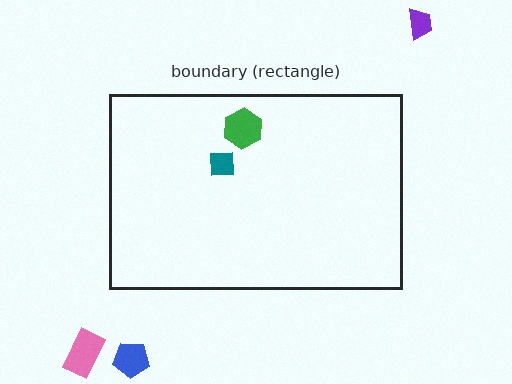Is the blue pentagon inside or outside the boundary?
Outside.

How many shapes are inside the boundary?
2 inside, 3 outside.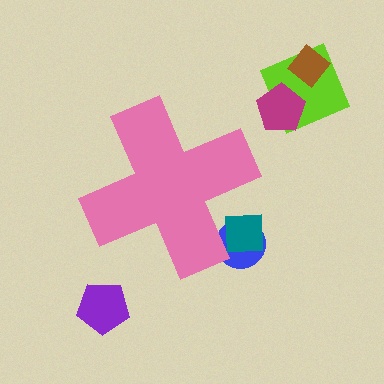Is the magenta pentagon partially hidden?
No, the magenta pentagon is fully visible.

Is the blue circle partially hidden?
Yes, the blue circle is partially hidden behind the pink cross.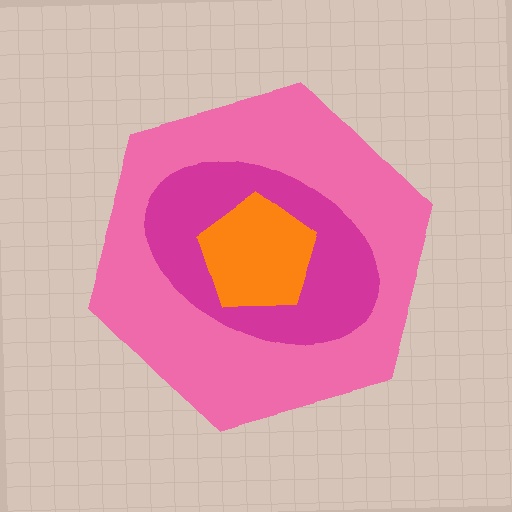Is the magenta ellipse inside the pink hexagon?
Yes.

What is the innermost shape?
The orange pentagon.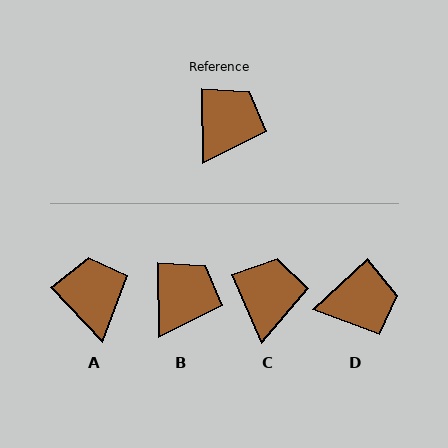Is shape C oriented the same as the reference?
No, it is off by about 22 degrees.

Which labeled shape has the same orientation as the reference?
B.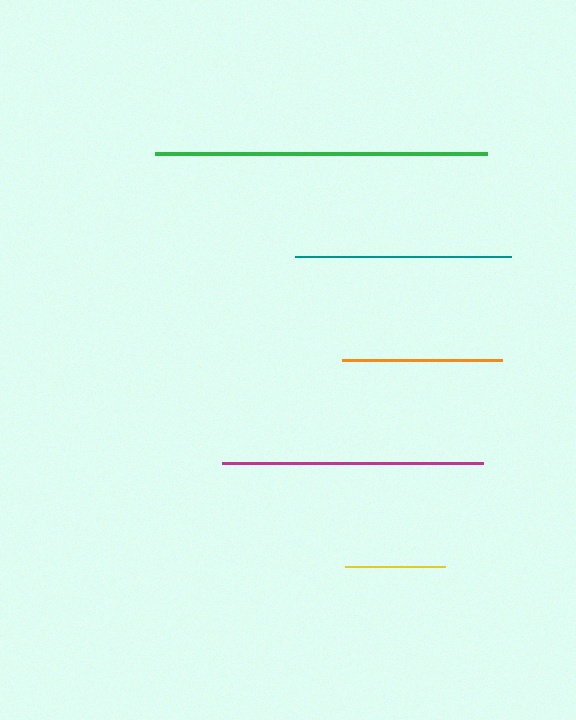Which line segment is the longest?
The green line is the longest at approximately 332 pixels.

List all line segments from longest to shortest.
From longest to shortest: green, magenta, teal, orange, yellow.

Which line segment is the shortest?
The yellow line is the shortest at approximately 100 pixels.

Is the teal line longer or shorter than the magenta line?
The magenta line is longer than the teal line.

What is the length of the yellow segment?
The yellow segment is approximately 100 pixels long.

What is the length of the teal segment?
The teal segment is approximately 216 pixels long.